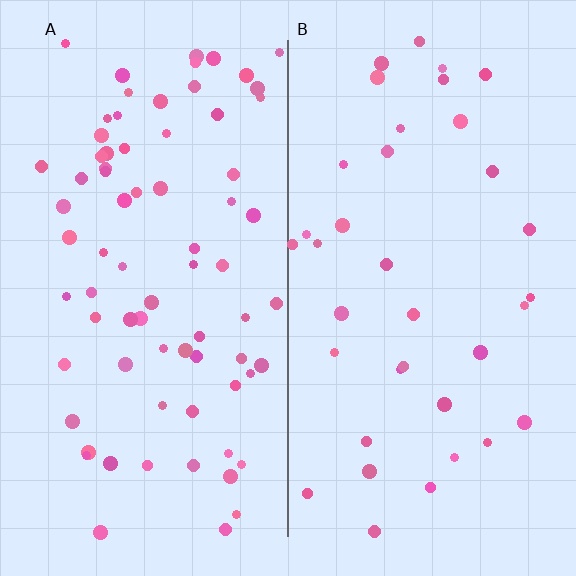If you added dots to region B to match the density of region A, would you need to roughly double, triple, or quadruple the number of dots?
Approximately double.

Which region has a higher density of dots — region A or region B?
A (the left).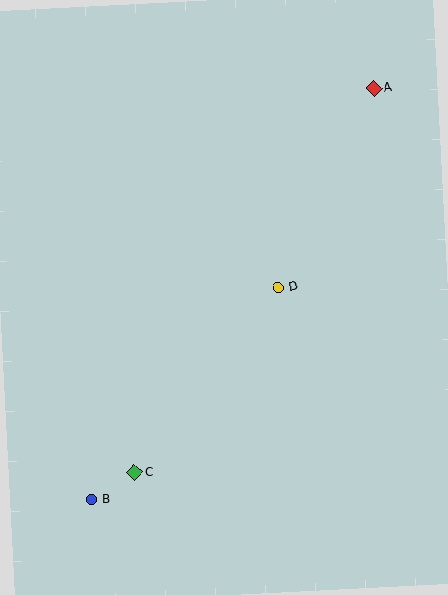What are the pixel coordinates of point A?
Point A is at (374, 88).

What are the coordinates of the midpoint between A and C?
The midpoint between A and C is at (254, 280).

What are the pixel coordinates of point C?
Point C is at (134, 472).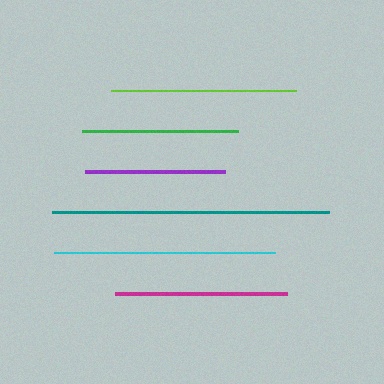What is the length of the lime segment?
The lime segment is approximately 185 pixels long.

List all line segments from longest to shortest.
From longest to shortest: teal, cyan, lime, magenta, green, purple.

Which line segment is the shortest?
The purple line is the shortest at approximately 140 pixels.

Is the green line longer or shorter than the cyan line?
The cyan line is longer than the green line.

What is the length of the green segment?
The green segment is approximately 157 pixels long.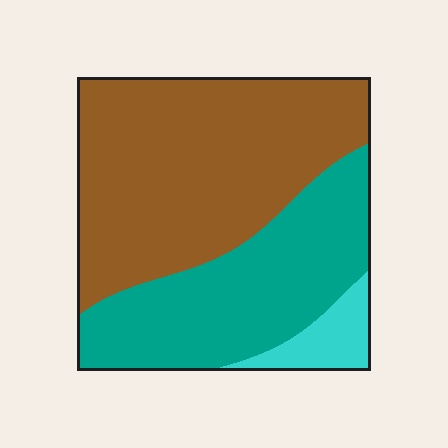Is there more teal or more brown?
Brown.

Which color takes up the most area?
Brown, at roughly 55%.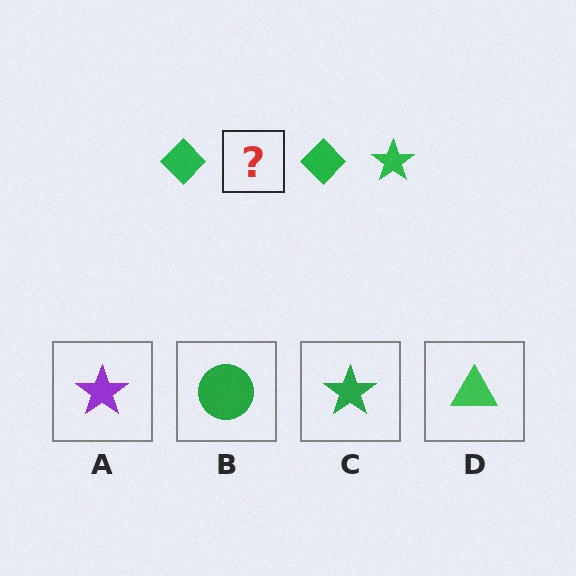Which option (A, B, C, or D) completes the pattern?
C.